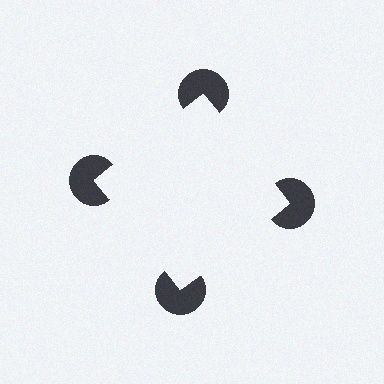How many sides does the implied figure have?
4 sides.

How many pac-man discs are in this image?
There are 4 — one at each vertex of the illusory square.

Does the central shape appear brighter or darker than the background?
It typically appears slightly brighter than the background, even though no actual brightness change is drawn.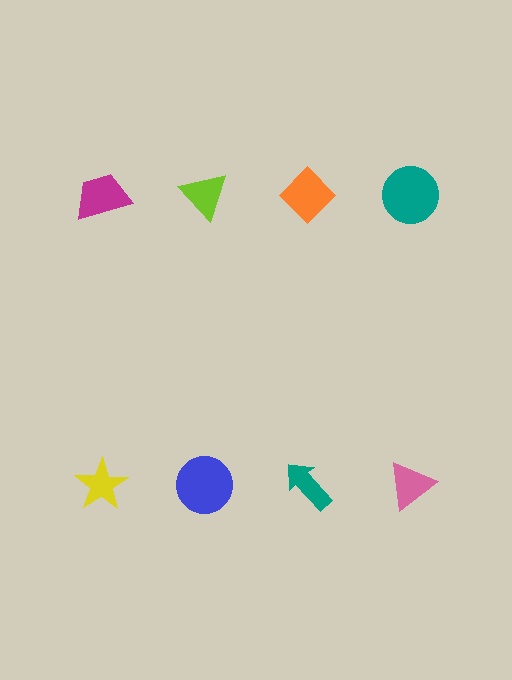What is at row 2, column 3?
A teal arrow.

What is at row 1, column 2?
A lime triangle.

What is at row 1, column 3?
An orange diamond.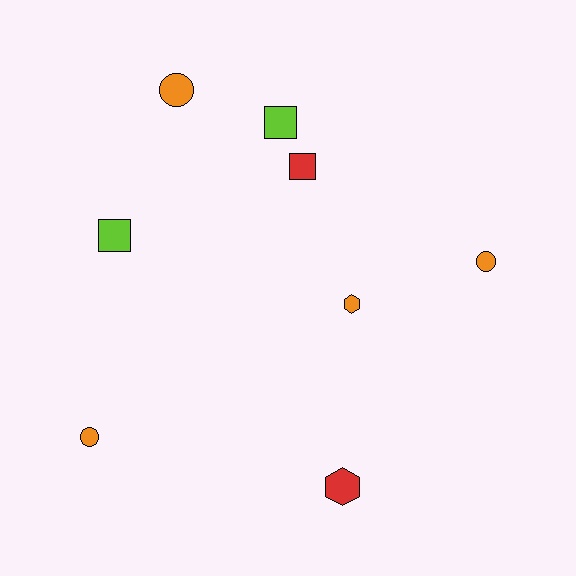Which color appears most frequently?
Orange, with 4 objects.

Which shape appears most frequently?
Circle, with 3 objects.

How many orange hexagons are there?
There is 1 orange hexagon.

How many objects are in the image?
There are 8 objects.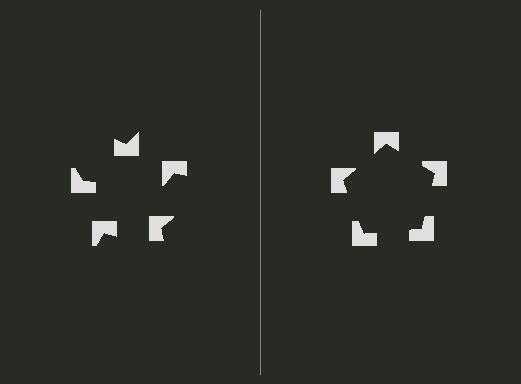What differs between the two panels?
The notched squares are positioned identically on both sides; only the wedge orientations differ. On the right they align to a pentagon; on the left they are misaligned.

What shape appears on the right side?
An illusory pentagon.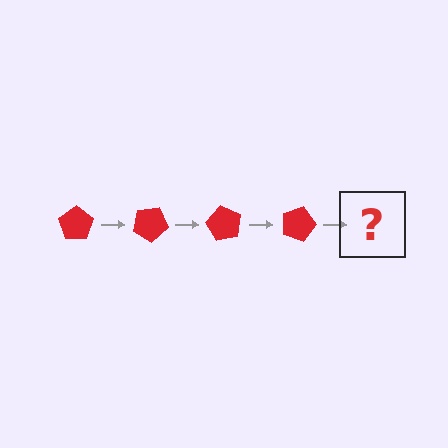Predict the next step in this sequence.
The next step is a red pentagon rotated 120 degrees.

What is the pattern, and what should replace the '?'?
The pattern is that the pentagon rotates 30 degrees each step. The '?' should be a red pentagon rotated 120 degrees.